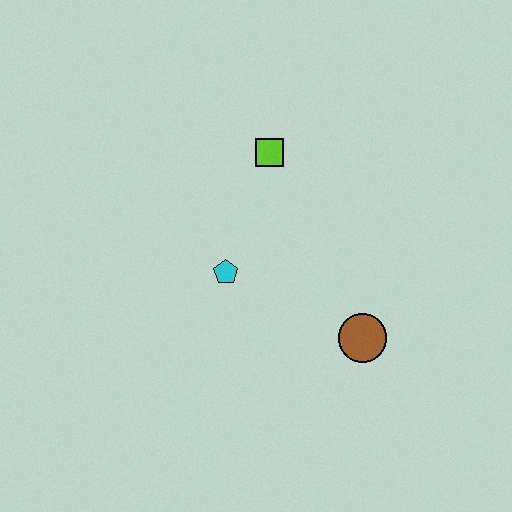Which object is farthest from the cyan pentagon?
The brown circle is farthest from the cyan pentagon.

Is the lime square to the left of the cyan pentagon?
No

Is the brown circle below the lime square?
Yes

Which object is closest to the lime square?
The cyan pentagon is closest to the lime square.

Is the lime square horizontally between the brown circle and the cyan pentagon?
Yes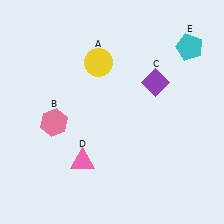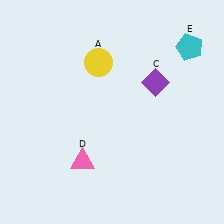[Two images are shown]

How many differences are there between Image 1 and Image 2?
There is 1 difference between the two images.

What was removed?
The pink hexagon (B) was removed in Image 2.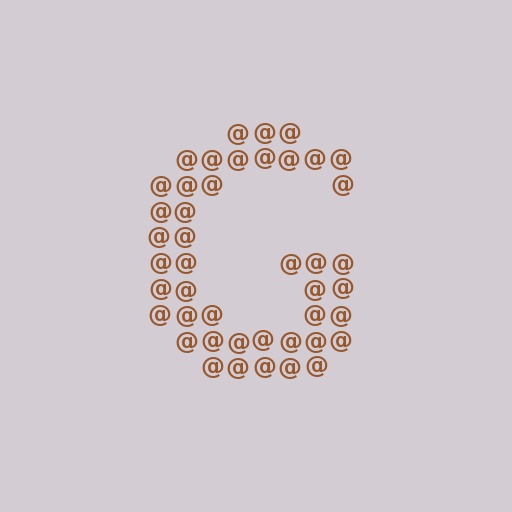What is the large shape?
The large shape is the letter G.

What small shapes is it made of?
It is made of small at signs.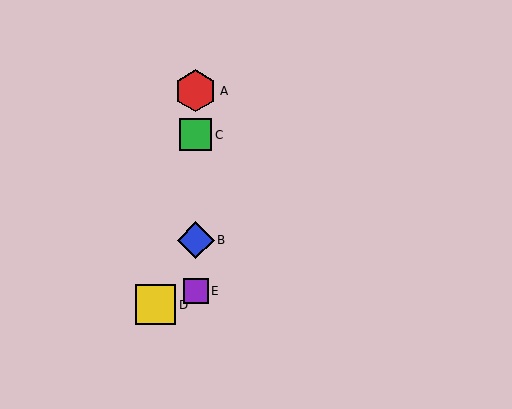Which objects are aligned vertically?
Objects A, B, C, E are aligned vertically.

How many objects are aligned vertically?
4 objects (A, B, C, E) are aligned vertically.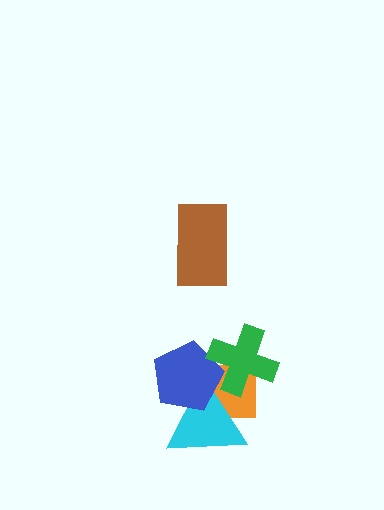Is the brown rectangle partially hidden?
No, no other shape covers it.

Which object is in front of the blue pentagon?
The green cross is in front of the blue pentagon.